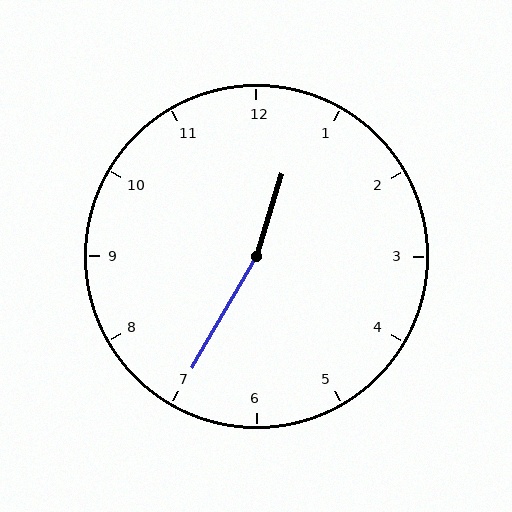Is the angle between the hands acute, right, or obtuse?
It is obtuse.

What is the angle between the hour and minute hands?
Approximately 168 degrees.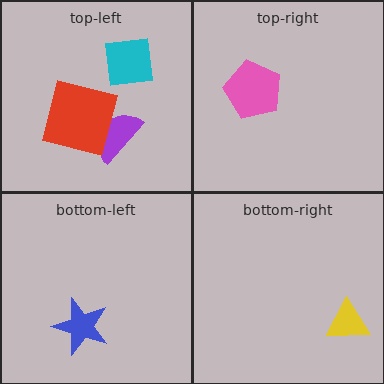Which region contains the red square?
The top-left region.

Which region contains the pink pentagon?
The top-right region.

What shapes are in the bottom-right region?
The yellow triangle.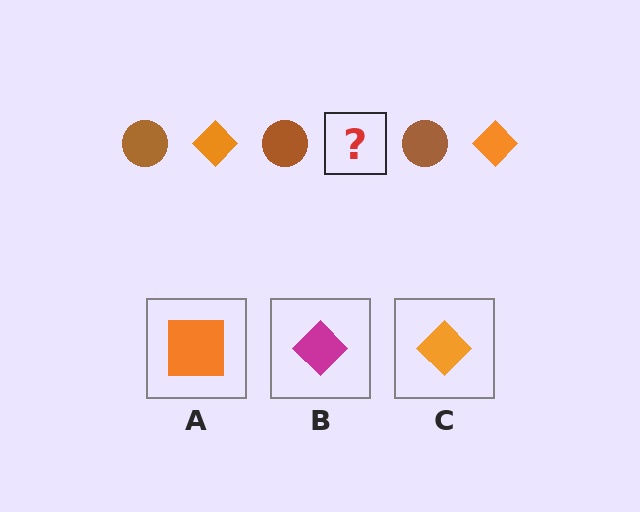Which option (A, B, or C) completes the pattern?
C.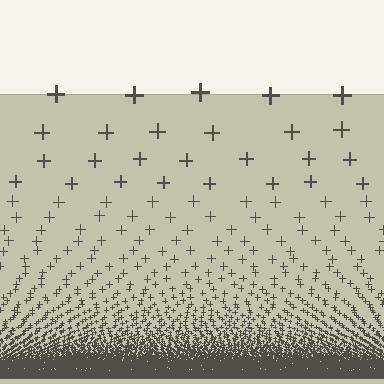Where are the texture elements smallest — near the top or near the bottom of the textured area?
Near the bottom.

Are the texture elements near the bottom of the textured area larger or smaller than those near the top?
Smaller. The gradient is inverted — elements near the bottom are smaller and denser.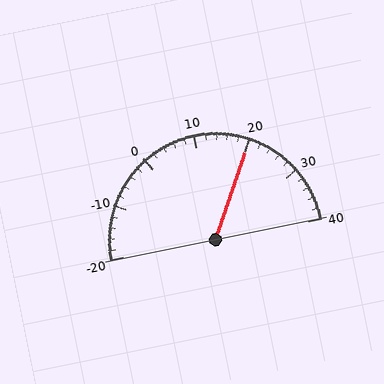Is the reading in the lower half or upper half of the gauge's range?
The reading is in the upper half of the range (-20 to 40).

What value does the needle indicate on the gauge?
The needle indicates approximately 20.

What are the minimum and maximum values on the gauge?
The gauge ranges from -20 to 40.